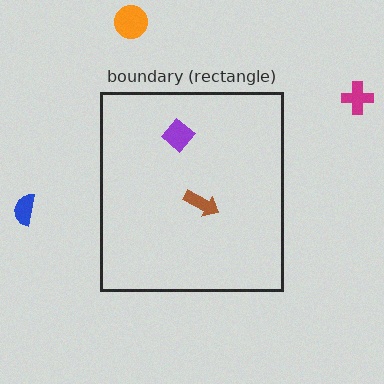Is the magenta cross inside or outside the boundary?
Outside.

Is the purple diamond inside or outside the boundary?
Inside.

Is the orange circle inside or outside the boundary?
Outside.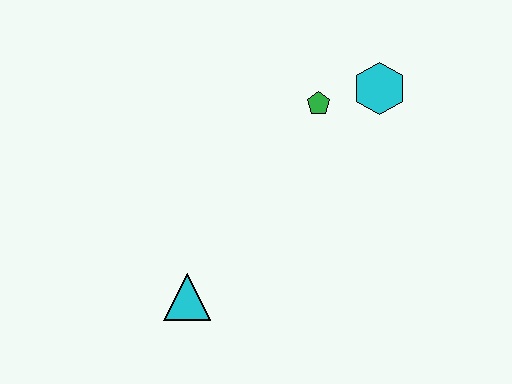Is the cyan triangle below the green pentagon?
Yes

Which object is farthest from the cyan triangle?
The cyan hexagon is farthest from the cyan triangle.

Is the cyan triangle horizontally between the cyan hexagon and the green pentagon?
No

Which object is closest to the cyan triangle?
The green pentagon is closest to the cyan triangle.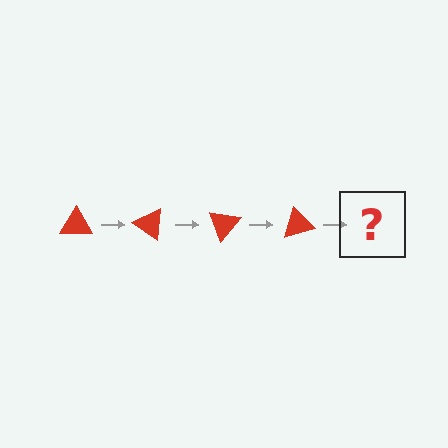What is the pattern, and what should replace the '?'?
The pattern is that the triangle rotates 35 degrees each step. The '?' should be a red triangle rotated 140 degrees.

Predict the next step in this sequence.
The next step is a red triangle rotated 140 degrees.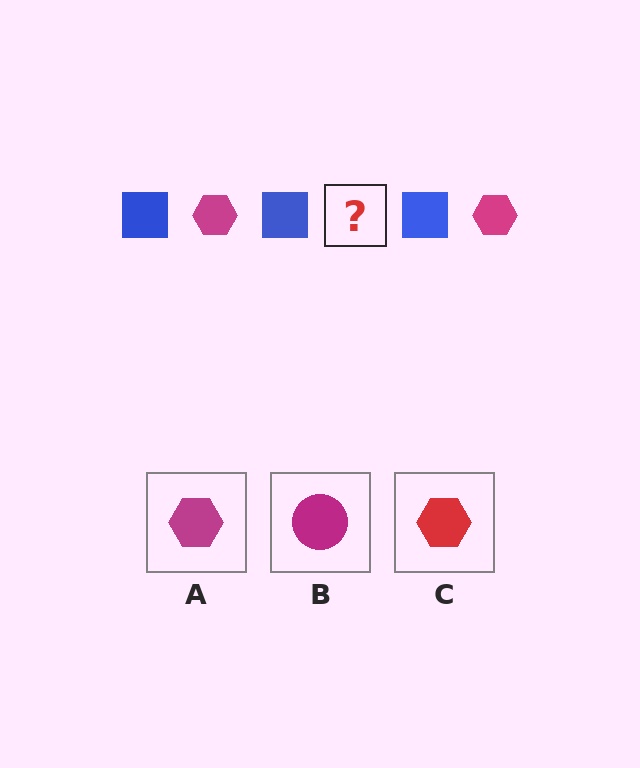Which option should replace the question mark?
Option A.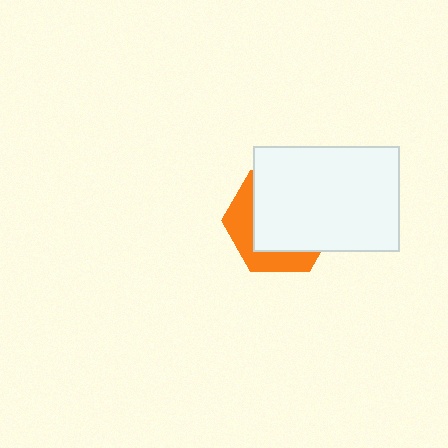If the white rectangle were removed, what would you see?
You would see the complete orange hexagon.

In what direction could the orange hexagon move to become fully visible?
The orange hexagon could move toward the lower-left. That would shift it out from behind the white rectangle entirely.